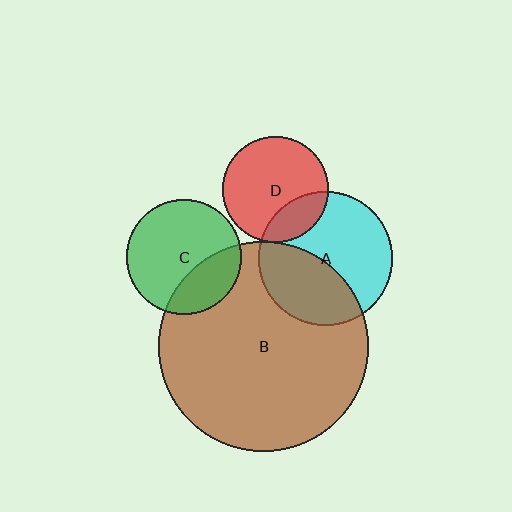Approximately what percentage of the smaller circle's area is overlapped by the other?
Approximately 30%.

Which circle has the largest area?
Circle B (brown).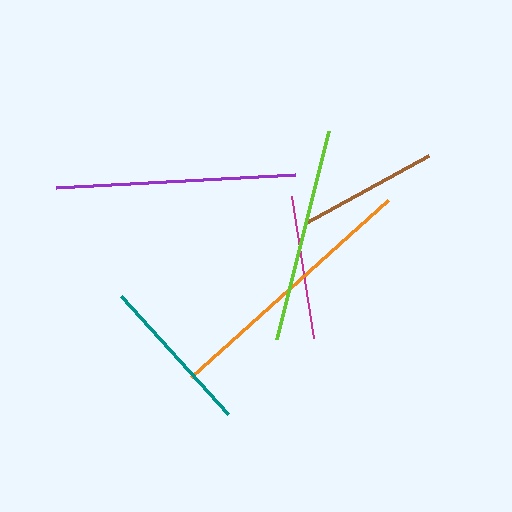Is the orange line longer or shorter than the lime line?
The orange line is longer than the lime line.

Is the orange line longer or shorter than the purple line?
The orange line is longer than the purple line.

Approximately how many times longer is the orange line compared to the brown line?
The orange line is approximately 1.9 times the length of the brown line.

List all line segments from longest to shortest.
From longest to shortest: orange, purple, lime, teal, magenta, brown.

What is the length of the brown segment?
The brown segment is approximately 141 pixels long.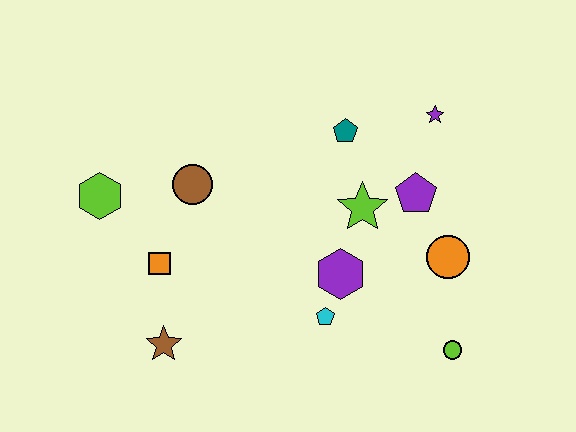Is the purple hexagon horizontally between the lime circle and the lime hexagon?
Yes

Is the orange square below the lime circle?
No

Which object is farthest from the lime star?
The lime hexagon is farthest from the lime star.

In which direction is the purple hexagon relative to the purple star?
The purple hexagon is below the purple star.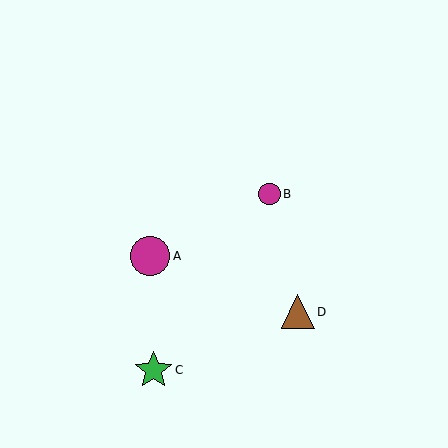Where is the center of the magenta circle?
The center of the magenta circle is at (270, 194).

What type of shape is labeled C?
Shape C is a green star.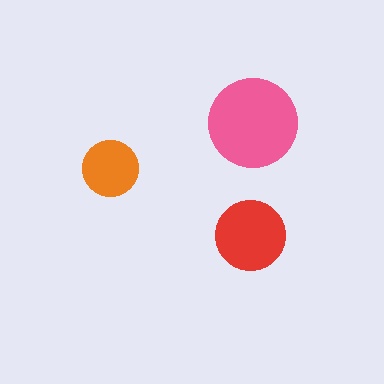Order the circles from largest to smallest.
the pink one, the red one, the orange one.